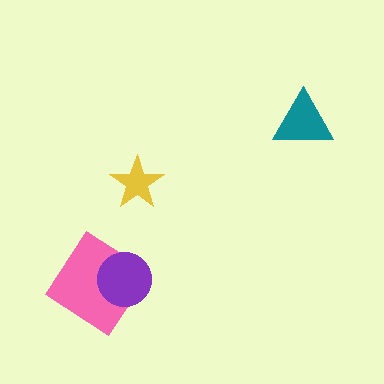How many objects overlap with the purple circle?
1 object overlaps with the purple circle.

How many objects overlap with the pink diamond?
1 object overlaps with the pink diamond.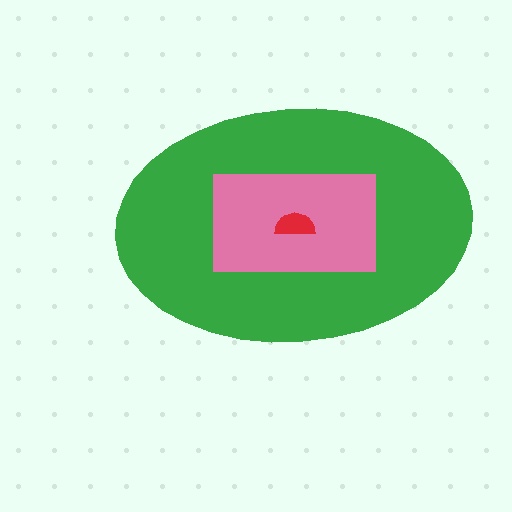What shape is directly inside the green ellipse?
The pink rectangle.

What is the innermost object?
The red semicircle.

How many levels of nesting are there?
3.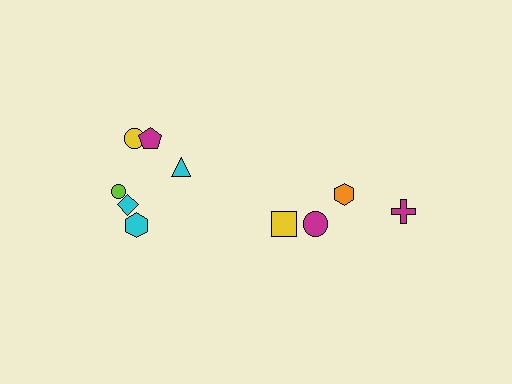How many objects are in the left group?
There are 6 objects.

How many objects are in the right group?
There are 4 objects.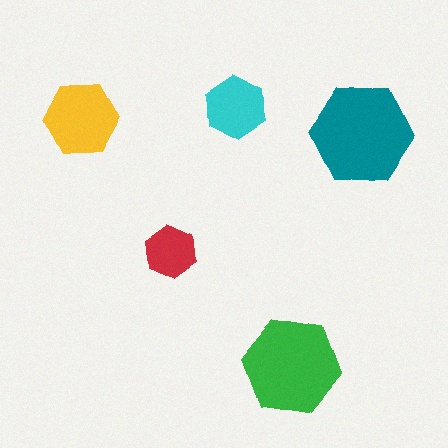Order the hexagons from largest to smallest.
the teal one, the green one, the yellow one, the cyan one, the red one.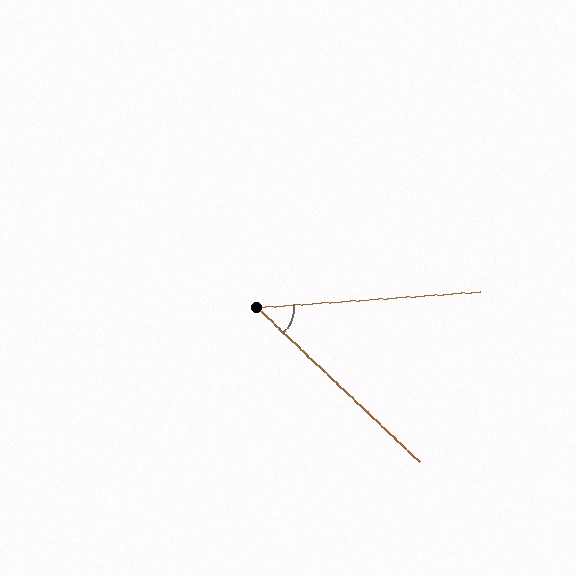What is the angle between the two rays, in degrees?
Approximately 47 degrees.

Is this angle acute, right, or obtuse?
It is acute.